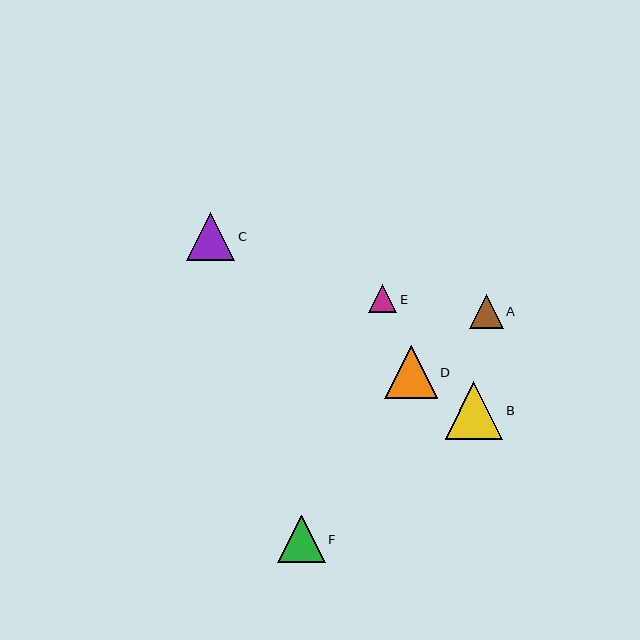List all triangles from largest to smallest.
From largest to smallest: B, D, C, F, A, E.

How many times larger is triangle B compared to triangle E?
Triangle B is approximately 2.0 times the size of triangle E.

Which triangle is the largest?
Triangle B is the largest with a size of approximately 58 pixels.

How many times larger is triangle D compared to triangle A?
Triangle D is approximately 1.5 times the size of triangle A.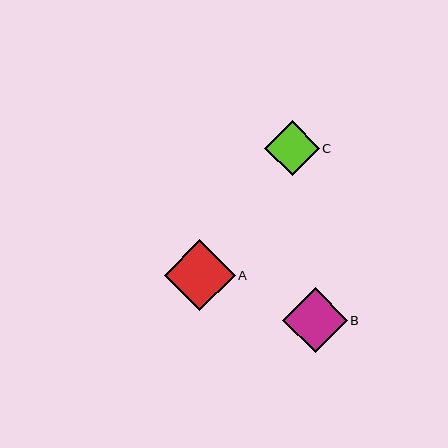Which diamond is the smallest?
Diamond C is the smallest with a size of approximately 55 pixels.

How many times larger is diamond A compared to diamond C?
Diamond A is approximately 1.3 times the size of diamond C.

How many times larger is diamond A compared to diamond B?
Diamond A is approximately 1.1 times the size of diamond B.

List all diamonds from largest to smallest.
From largest to smallest: A, B, C.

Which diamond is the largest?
Diamond A is the largest with a size of approximately 71 pixels.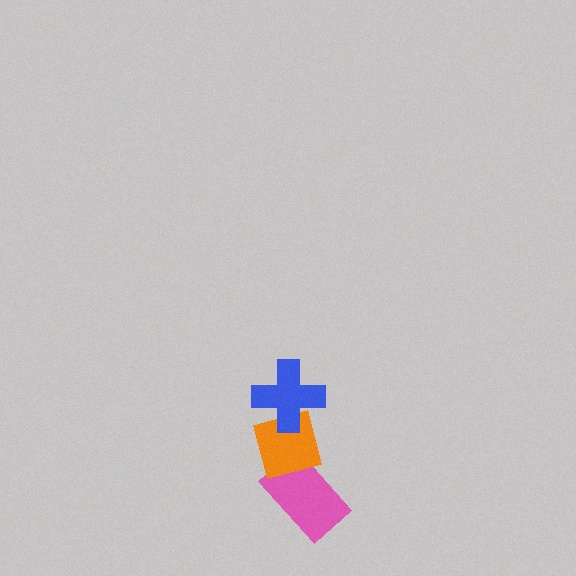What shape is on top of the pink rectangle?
The orange square is on top of the pink rectangle.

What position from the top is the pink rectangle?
The pink rectangle is 3rd from the top.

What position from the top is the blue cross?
The blue cross is 1st from the top.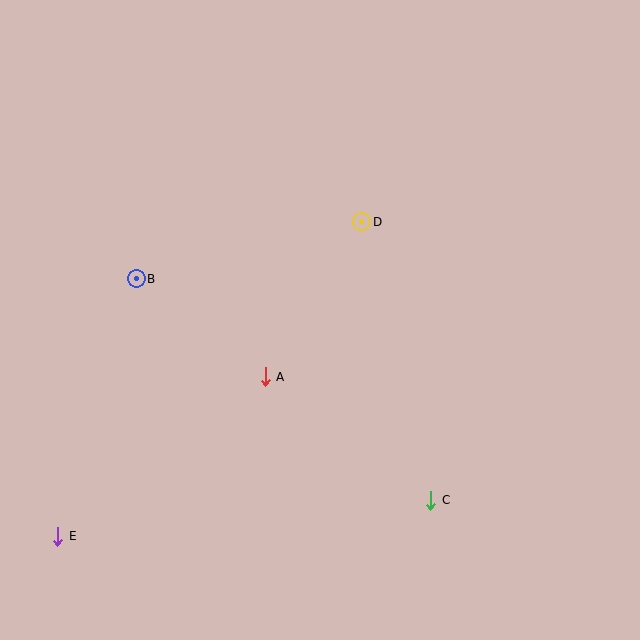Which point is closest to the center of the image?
Point A at (265, 377) is closest to the center.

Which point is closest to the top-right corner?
Point D is closest to the top-right corner.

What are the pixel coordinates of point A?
Point A is at (265, 377).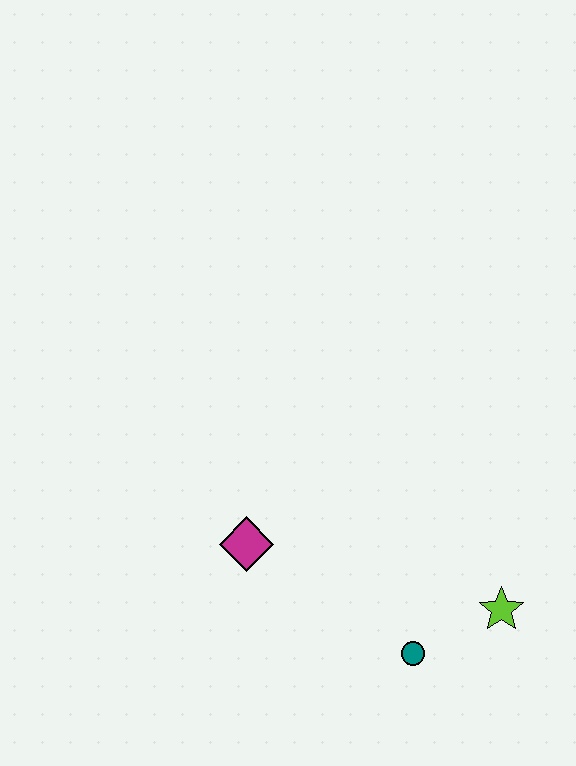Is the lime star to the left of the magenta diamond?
No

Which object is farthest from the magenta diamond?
The lime star is farthest from the magenta diamond.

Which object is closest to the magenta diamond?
The teal circle is closest to the magenta diamond.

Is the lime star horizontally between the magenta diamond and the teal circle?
No